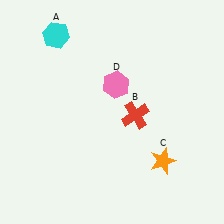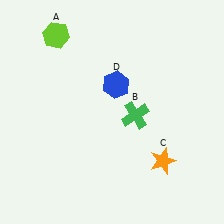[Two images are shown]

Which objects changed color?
A changed from cyan to lime. B changed from red to green. D changed from pink to blue.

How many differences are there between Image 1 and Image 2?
There are 3 differences between the two images.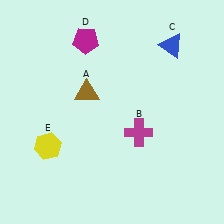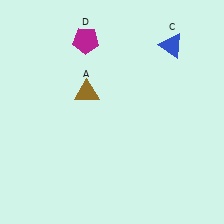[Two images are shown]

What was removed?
The yellow hexagon (E), the magenta cross (B) were removed in Image 2.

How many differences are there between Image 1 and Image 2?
There are 2 differences between the two images.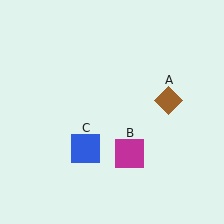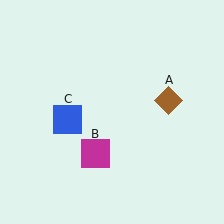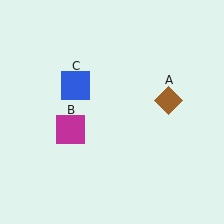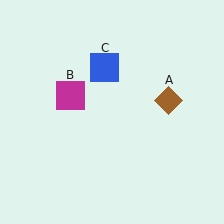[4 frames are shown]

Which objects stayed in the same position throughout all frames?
Brown diamond (object A) remained stationary.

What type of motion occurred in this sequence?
The magenta square (object B), blue square (object C) rotated clockwise around the center of the scene.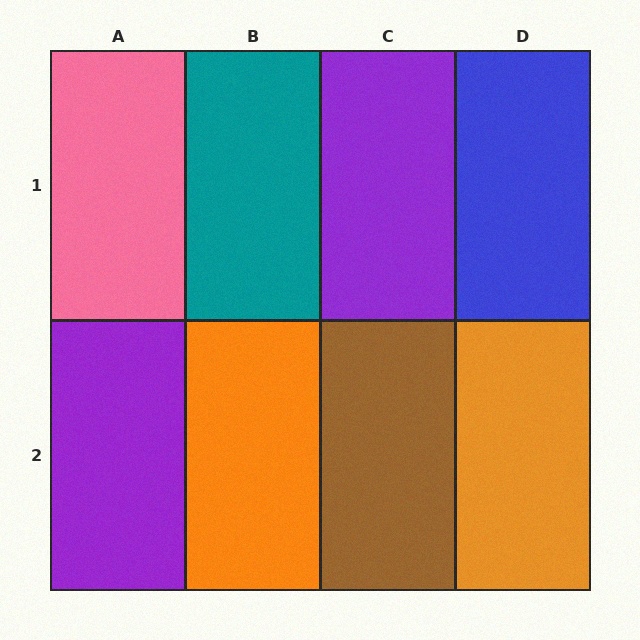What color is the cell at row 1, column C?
Purple.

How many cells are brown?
1 cell is brown.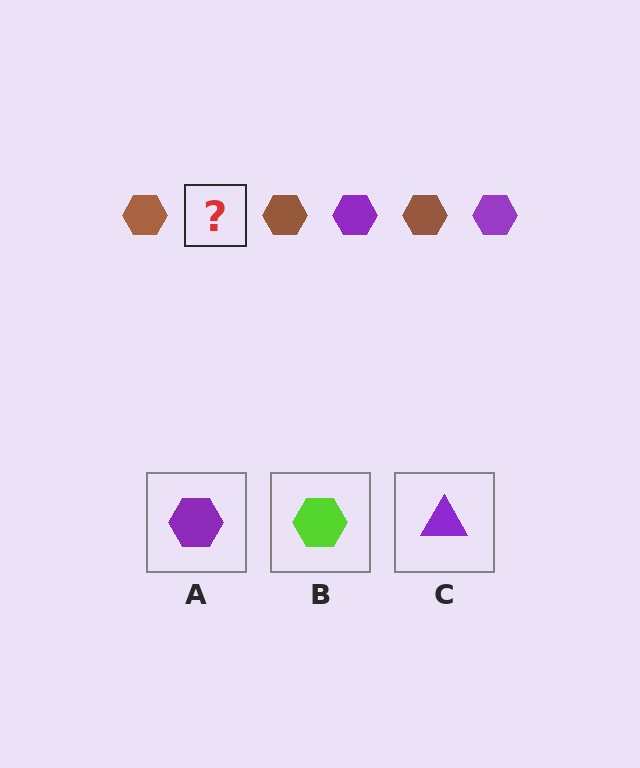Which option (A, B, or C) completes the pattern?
A.